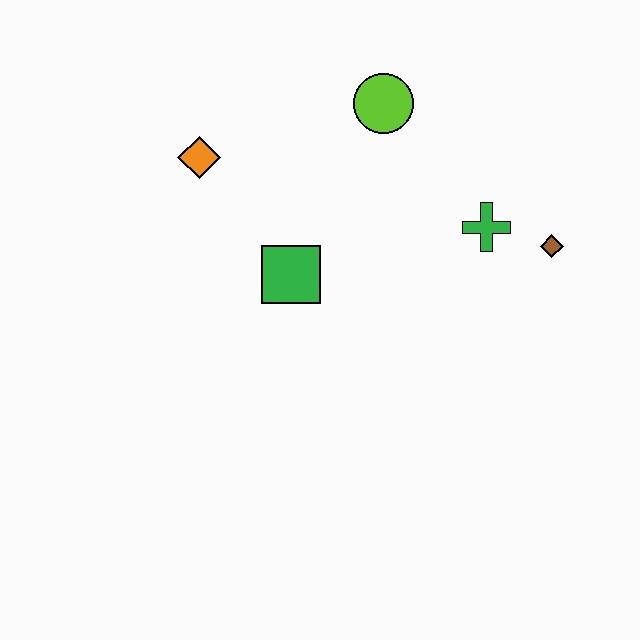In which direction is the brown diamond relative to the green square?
The brown diamond is to the right of the green square.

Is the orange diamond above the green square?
Yes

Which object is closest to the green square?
The orange diamond is closest to the green square.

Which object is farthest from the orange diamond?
The brown diamond is farthest from the orange diamond.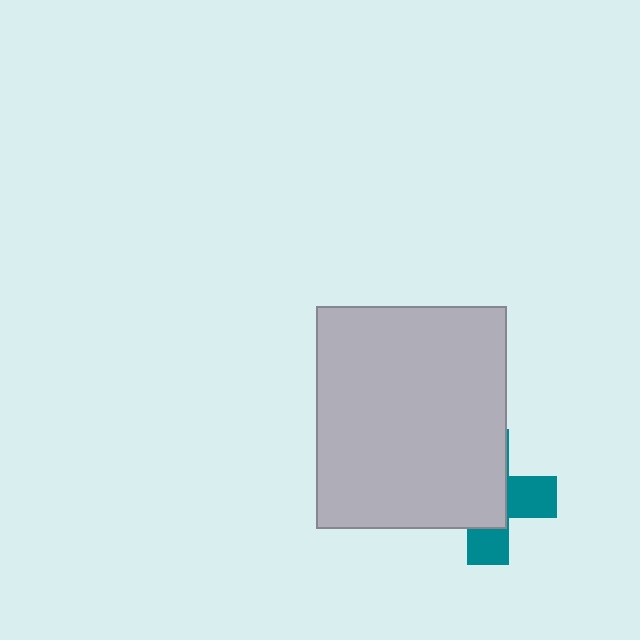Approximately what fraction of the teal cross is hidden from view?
Roughly 62% of the teal cross is hidden behind the light gray rectangle.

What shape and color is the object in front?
The object in front is a light gray rectangle.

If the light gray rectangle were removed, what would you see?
You would see the complete teal cross.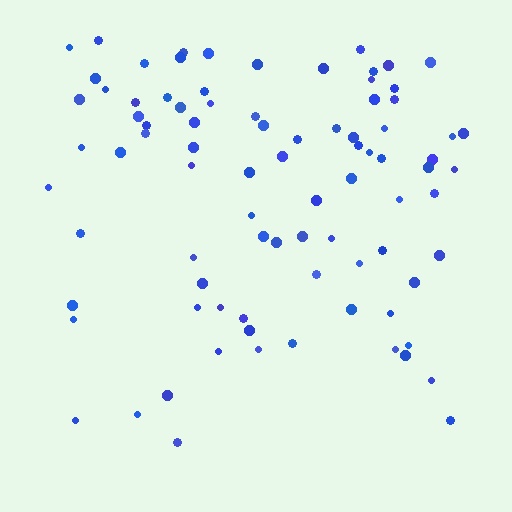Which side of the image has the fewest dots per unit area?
The bottom.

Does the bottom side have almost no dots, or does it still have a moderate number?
Still a moderate number, just noticeably fewer than the top.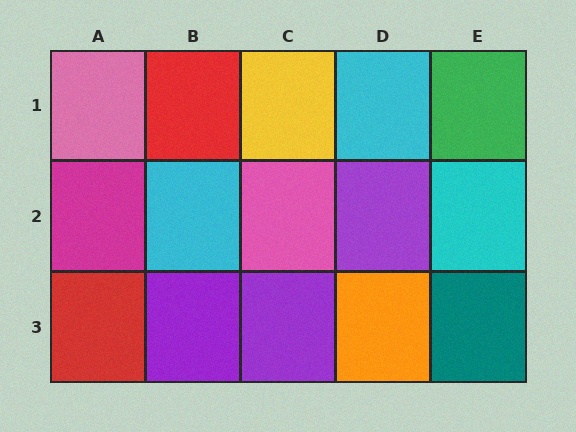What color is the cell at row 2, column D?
Purple.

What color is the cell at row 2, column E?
Cyan.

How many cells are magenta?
1 cell is magenta.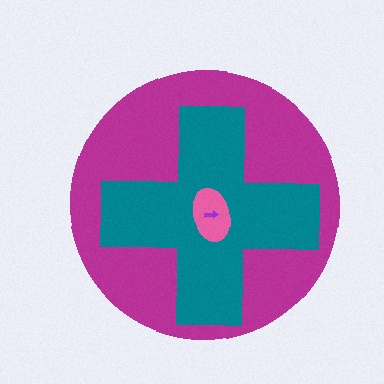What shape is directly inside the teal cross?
The pink ellipse.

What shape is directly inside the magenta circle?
The teal cross.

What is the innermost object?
The purple arrow.